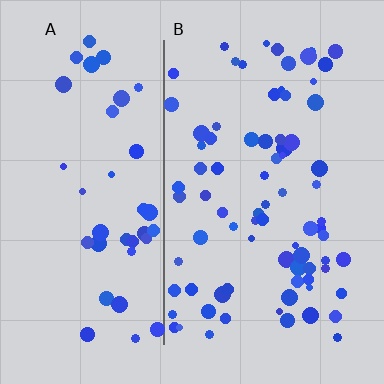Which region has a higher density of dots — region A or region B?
B (the right).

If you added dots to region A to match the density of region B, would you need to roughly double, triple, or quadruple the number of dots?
Approximately double.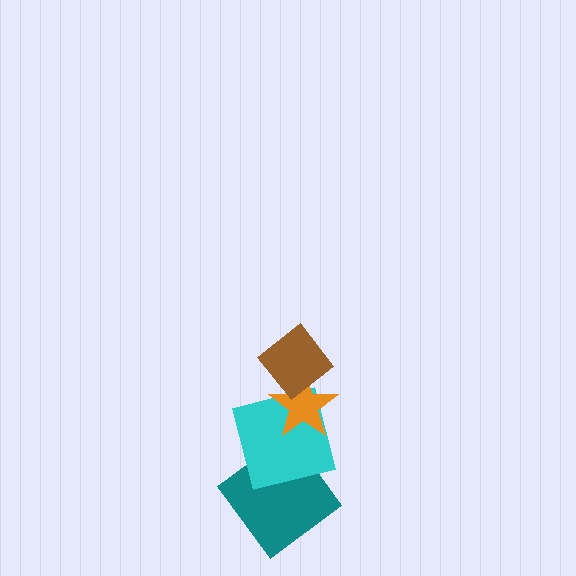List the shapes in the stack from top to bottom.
From top to bottom: the brown diamond, the orange star, the cyan square, the teal diamond.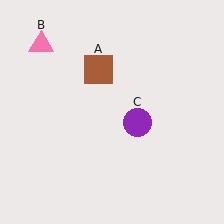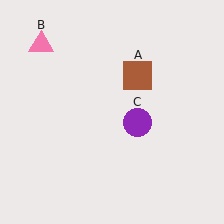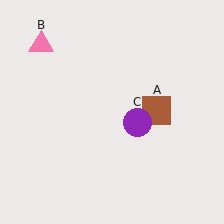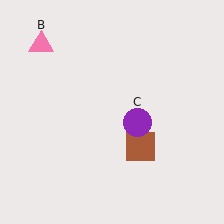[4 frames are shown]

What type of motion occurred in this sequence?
The brown square (object A) rotated clockwise around the center of the scene.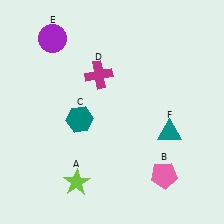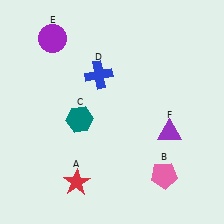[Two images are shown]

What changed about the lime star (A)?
In Image 1, A is lime. In Image 2, it changed to red.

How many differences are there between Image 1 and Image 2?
There are 3 differences between the two images.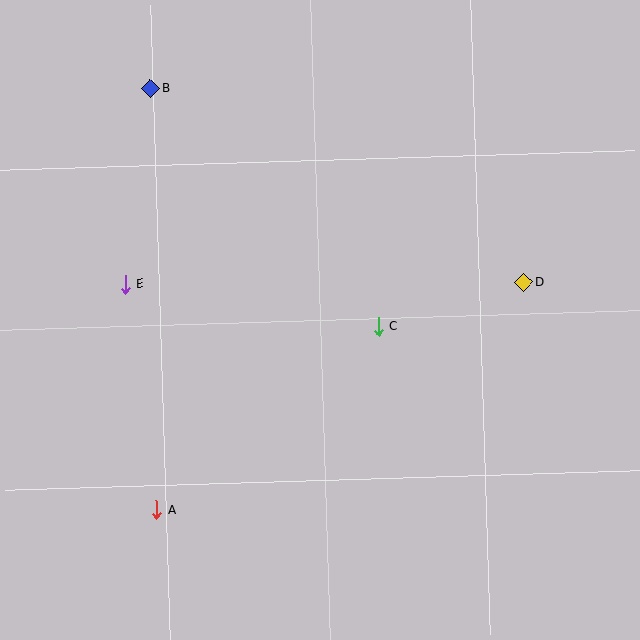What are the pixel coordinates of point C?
Point C is at (378, 326).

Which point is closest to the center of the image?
Point C at (378, 326) is closest to the center.